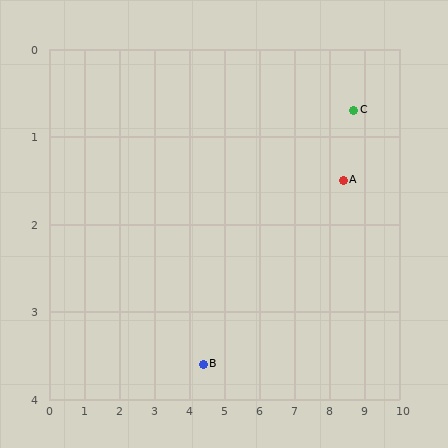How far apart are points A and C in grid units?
Points A and C are about 0.9 grid units apart.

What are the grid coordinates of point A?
Point A is at approximately (8.4, 1.5).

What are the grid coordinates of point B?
Point B is at approximately (4.4, 3.6).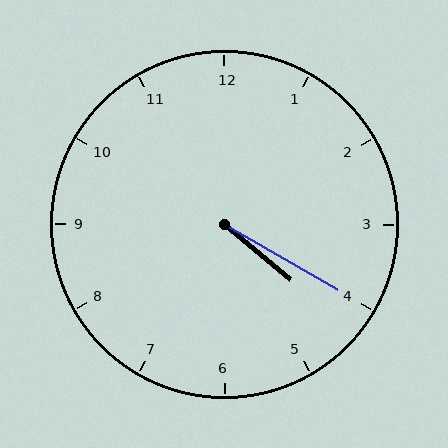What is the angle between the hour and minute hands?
Approximately 10 degrees.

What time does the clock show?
4:20.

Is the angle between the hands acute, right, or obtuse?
It is acute.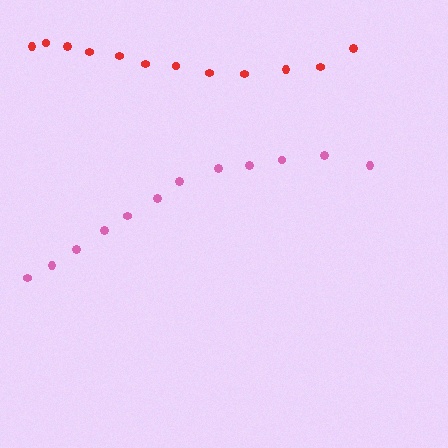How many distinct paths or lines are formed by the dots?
There are 2 distinct paths.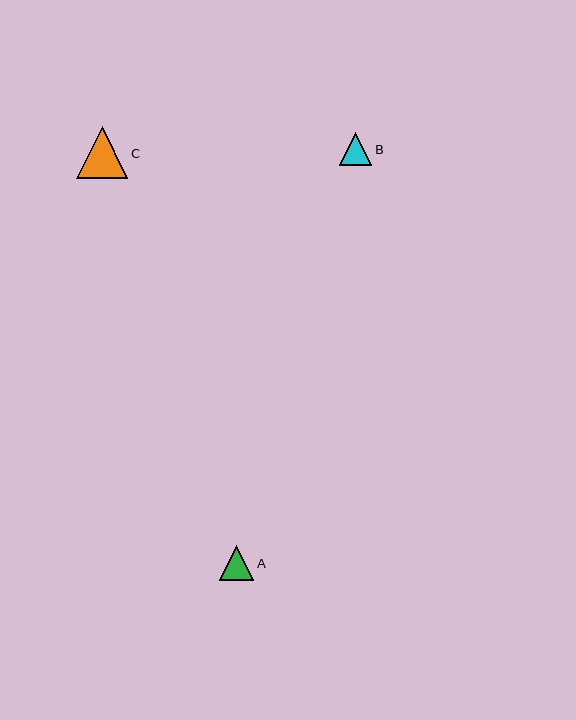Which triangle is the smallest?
Triangle B is the smallest with a size of approximately 33 pixels.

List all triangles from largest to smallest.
From largest to smallest: C, A, B.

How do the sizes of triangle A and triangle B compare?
Triangle A and triangle B are approximately the same size.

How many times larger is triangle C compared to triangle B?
Triangle C is approximately 1.6 times the size of triangle B.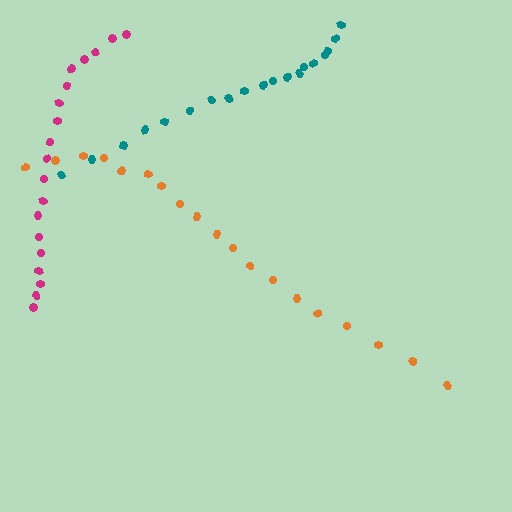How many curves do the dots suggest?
There are 3 distinct paths.